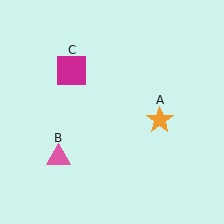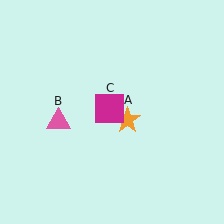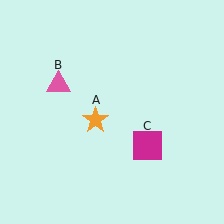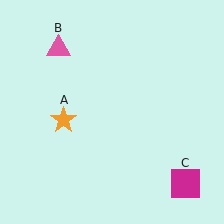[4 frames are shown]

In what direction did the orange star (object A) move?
The orange star (object A) moved left.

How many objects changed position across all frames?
3 objects changed position: orange star (object A), pink triangle (object B), magenta square (object C).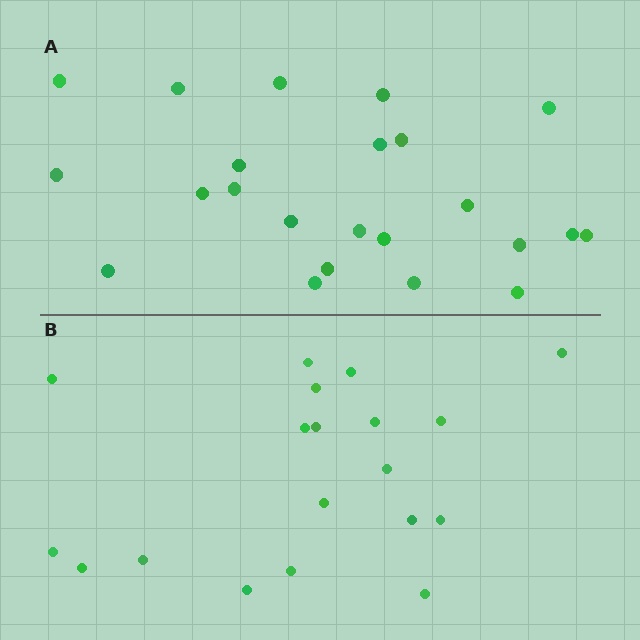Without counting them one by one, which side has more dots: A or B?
Region A (the top region) has more dots.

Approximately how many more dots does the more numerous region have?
Region A has about 4 more dots than region B.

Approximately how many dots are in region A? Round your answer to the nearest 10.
About 20 dots. (The exact count is 23, which rounds to 20.)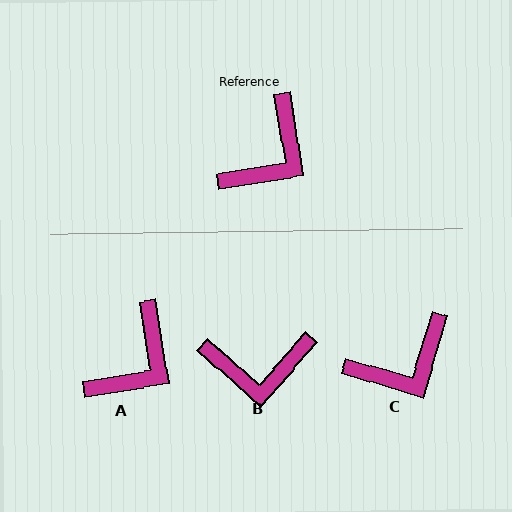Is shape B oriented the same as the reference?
No, it is off by about 51 degrees.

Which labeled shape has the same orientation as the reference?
A.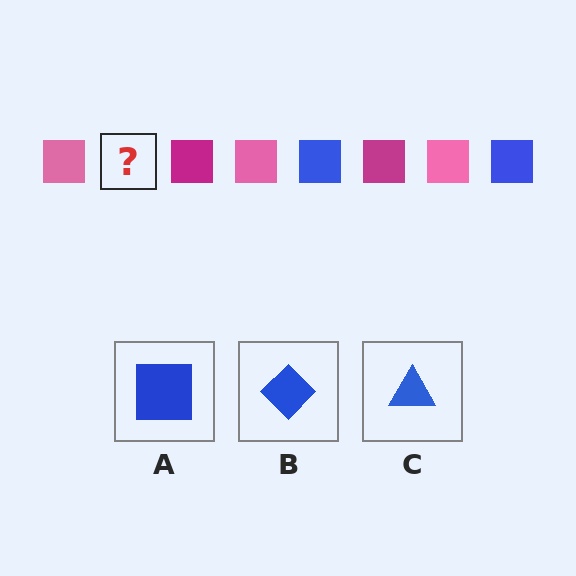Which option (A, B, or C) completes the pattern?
A.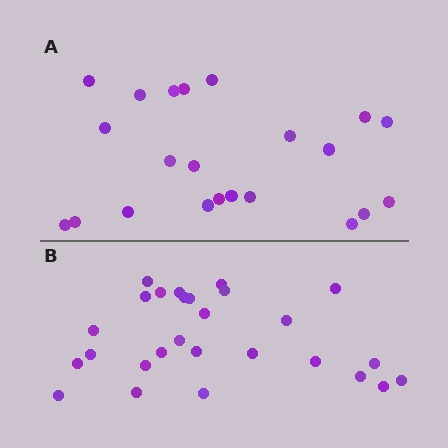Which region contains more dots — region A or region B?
Region B (the bottom region) has more dots.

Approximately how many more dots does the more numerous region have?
Region B has about 5 more dots than region A.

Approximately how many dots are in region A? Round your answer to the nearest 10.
About 20 dots. (The exact count is 22, which rounds to 20.)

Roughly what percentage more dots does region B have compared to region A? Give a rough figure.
About 25% more.